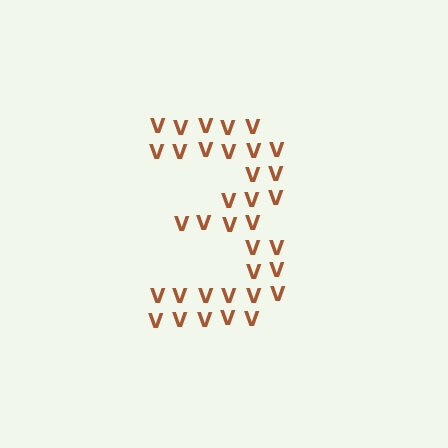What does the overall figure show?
The overall figure shows the digit 3.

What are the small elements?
The small elements are letter V's.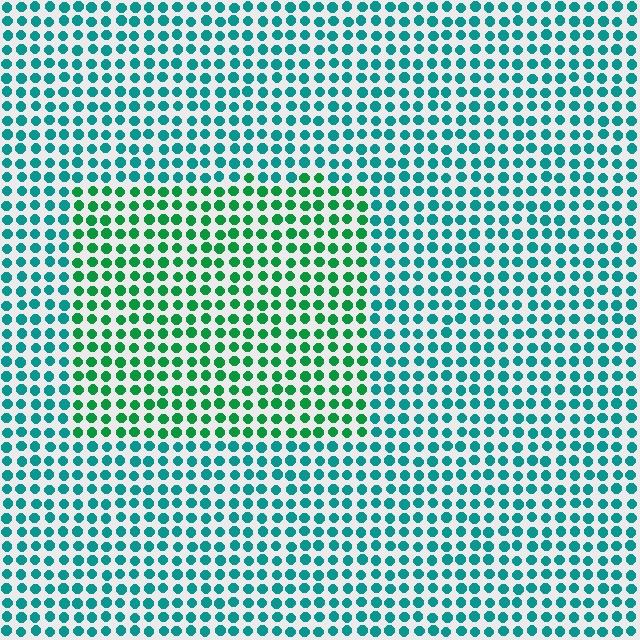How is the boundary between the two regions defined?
The boundary is defined purely by a slight shift in hue (about 35 degrees). Spacing, size, and orientation are identical on both sides.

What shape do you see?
I see a rectangle.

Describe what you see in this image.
The image is filled with small teal elements in a uniform arrangement. A rectangle-shaped region is visible where the elements are tinted to a slightly different hue, forming a subtle color boundary.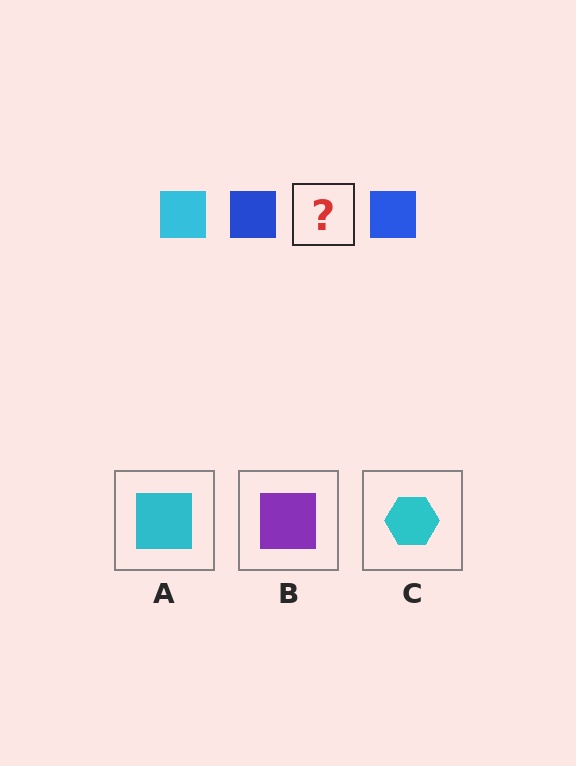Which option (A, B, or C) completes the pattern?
A.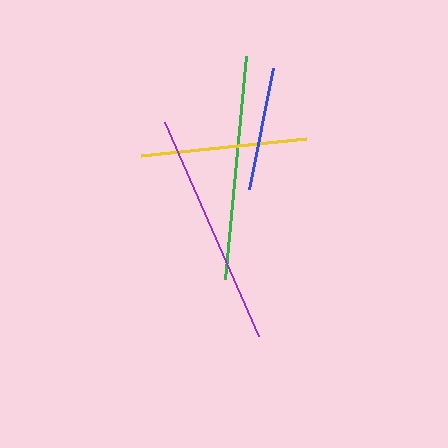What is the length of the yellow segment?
The yellow segment is approximately 166 pixels long.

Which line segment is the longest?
The purple line is the longest at approximately 234 pixels.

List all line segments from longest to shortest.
From longest to shortest: purple, green, yellow, blue.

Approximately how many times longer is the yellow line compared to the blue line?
The yellow line is approximately 1.3 times the length of the blue line.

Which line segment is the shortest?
The blue line is the shortest at approximately 124 pixels.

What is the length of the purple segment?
The purple segment is approximately 234 pixels long.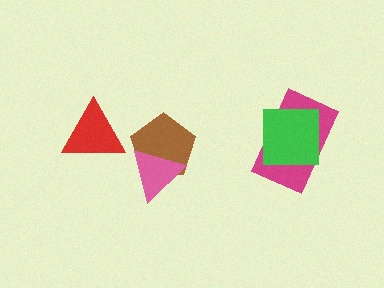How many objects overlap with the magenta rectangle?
1 object overlaps with the magenta rectangle.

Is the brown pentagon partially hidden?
Yes, it is partially covered by another shape.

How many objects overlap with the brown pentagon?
1 object overlaps with the brown pentagon.